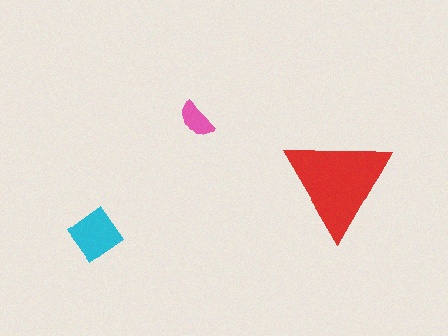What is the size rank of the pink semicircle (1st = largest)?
3rd.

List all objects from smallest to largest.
The pink semicircle, the cyan diamond, the red triangle.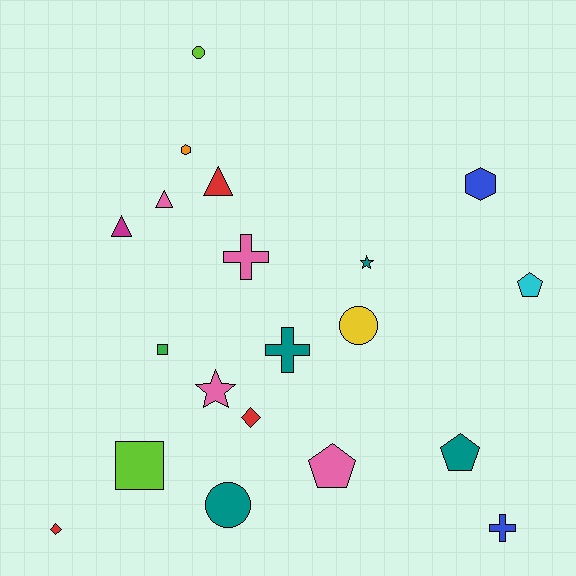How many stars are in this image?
There are 2 stars.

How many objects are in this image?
There are 20 objects.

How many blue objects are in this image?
There are 2 blue objects.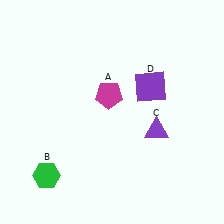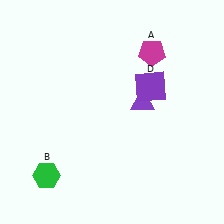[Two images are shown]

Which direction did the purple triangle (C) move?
The purple triangle (C) moved up.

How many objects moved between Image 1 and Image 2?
2 objects moved between the two images.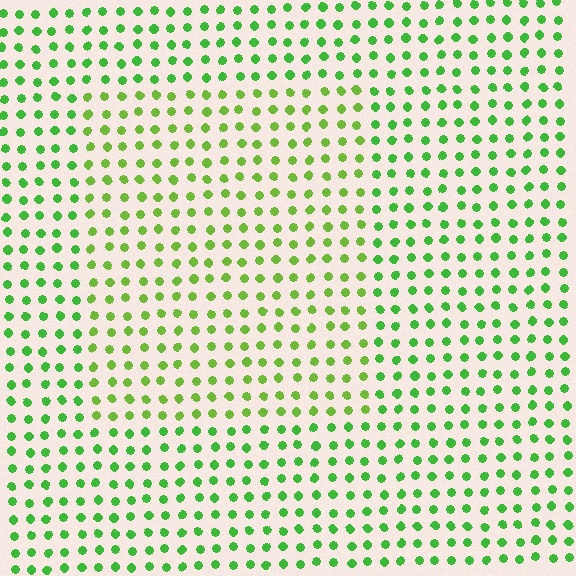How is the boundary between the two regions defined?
The boundary is defined purely by a slight shift in hue (about 23 degrees). Spacing, size, and orientation are identical on both sides.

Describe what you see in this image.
The image is filled with small green elements in a uniform arrangement. A rectangle-shaped region is visible where the elements are tinted to a slightly different hue, forming a subtle color boundary.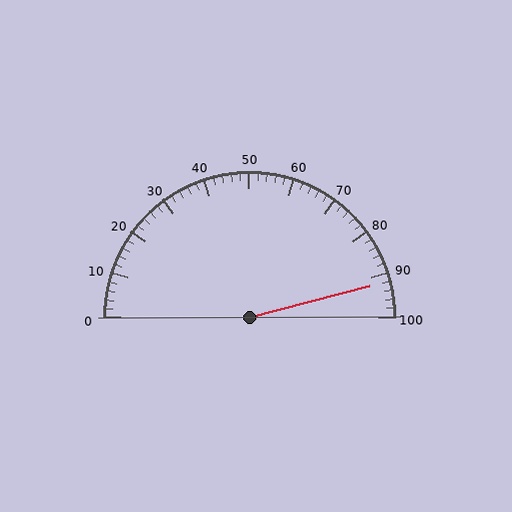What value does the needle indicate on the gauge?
The needle indicates approximately 92.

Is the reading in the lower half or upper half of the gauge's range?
The reading is in the upper half of the range (0 to 100).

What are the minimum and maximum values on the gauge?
The gauge ranges from 0 to 100.